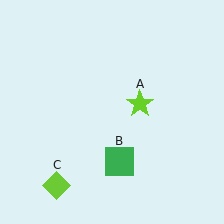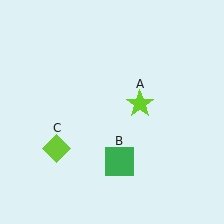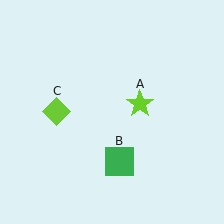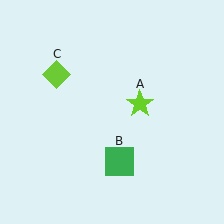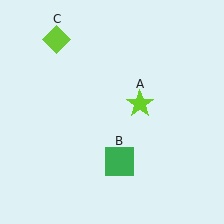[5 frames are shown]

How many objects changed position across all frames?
1 object changed position: lime diamond (object C).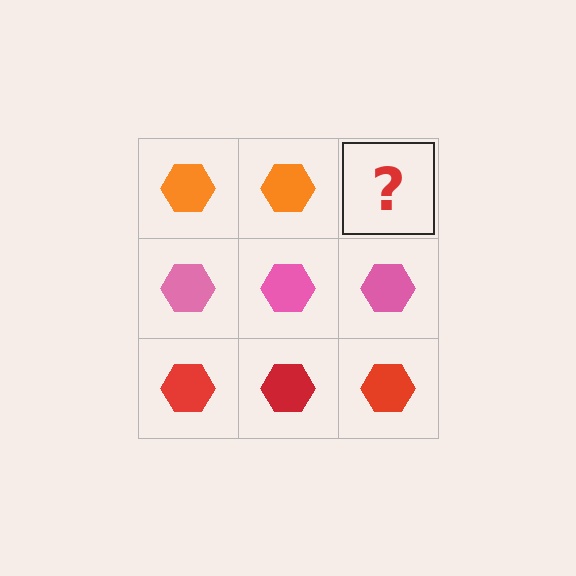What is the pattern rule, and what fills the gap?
The rule is that each row has a consistent color. The gap should be filled with an orange hexagon.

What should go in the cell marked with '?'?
The missing cell should contain an orange hexagon.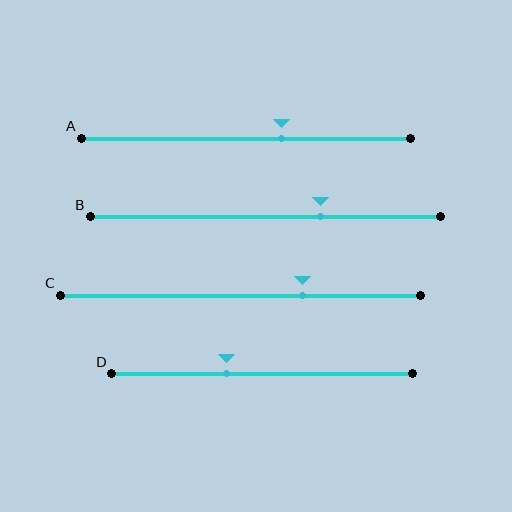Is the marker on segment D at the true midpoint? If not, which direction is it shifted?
No, the marker on segment D is shifted to the left by about 12% of the segment length.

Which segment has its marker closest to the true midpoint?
Segment A has its marker closest to the true midpoint.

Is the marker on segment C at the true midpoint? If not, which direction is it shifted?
No, the marker on segment C is shifted to the right by about 17% of the segment length.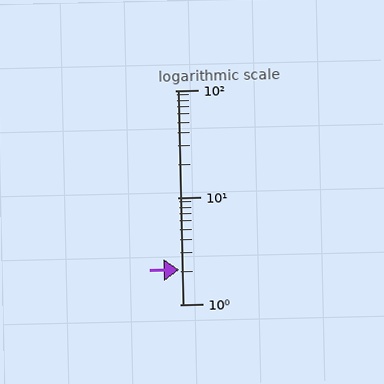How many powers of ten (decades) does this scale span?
The scale spans 2 decades, from 1 to 100.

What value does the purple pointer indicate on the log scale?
The pointer indicates approximately 2.1.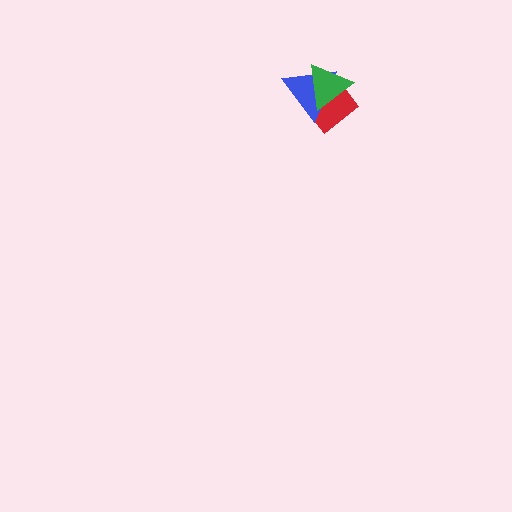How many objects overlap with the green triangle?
2 objects overlap with the green triangle.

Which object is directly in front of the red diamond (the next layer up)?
The blue triangle is directly in front of the red diamond.